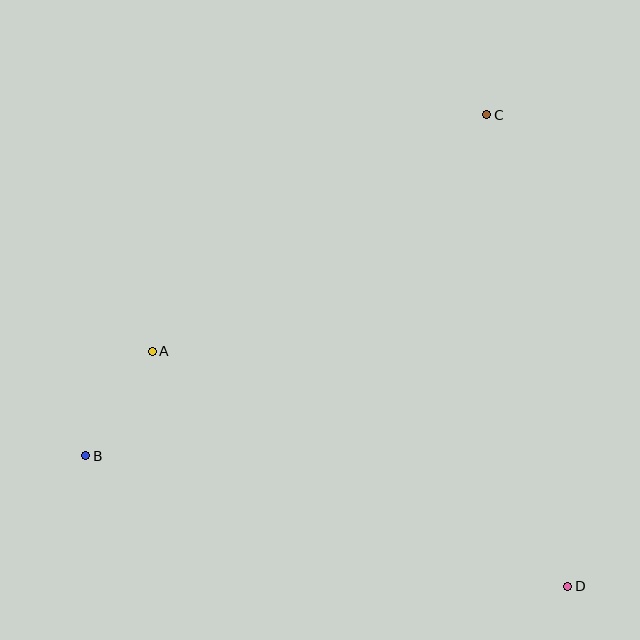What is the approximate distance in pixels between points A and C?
The distance between A and C is approximately 409 pixels.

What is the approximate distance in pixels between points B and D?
The distance between B and D is approximately 500 pixels.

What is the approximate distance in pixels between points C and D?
The distance between C and D is approximately 478 pixels.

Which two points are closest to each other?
Points A and B are closest to each other.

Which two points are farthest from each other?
Points B and C are farthest from each other.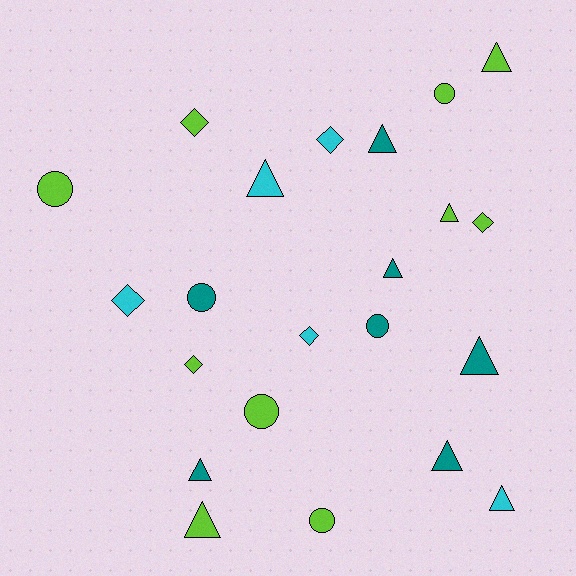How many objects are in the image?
There are 22 objects.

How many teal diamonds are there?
There are no teal diamonds.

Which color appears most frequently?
Lime, with 10 objects.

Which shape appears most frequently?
Triangle, with 10 objects.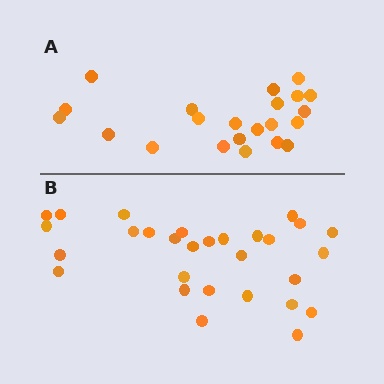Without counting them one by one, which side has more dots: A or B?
Region B (the bottom region) has more dots.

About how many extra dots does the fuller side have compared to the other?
Region B has roughly 8 or so more dots than region A.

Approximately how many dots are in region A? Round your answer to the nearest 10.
About 20 dots. (The exact count is 22, which rounds to 20.)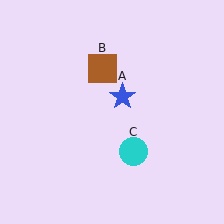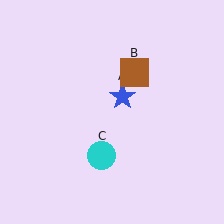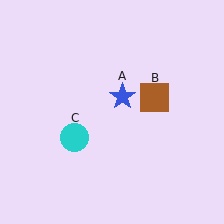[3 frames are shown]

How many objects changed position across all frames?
2 objects changed position: brown square (object B), cyan circle (object C).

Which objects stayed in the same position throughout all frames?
Blue star (object A) remained stationary.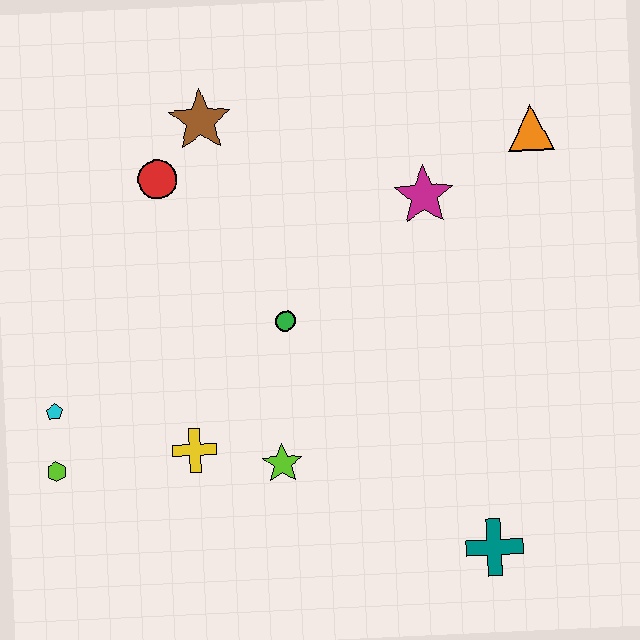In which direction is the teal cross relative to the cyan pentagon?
The teal cross is to the right of the cyan pentagon.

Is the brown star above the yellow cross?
Yes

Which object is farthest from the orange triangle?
The lime hexagon is farthest from the orange triangle.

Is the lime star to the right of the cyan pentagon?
Yes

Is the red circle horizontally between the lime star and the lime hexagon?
Yes